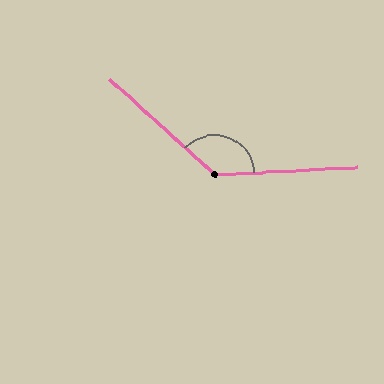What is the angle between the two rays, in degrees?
Approximately 135 degrees.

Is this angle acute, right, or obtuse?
It is obtuse.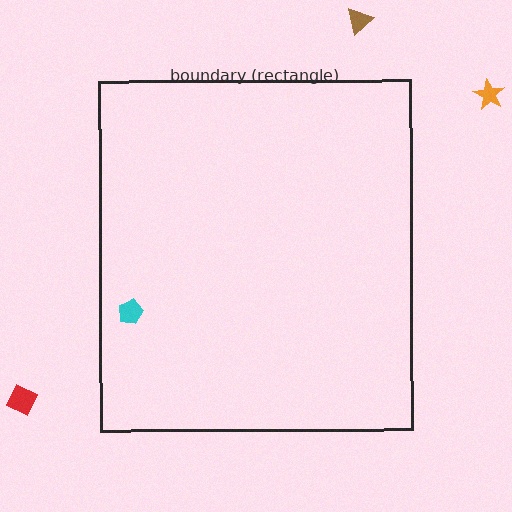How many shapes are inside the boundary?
1 inside, 3 outside.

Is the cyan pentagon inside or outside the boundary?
Inside.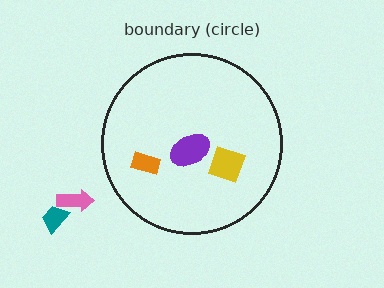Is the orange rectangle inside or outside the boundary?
Inside.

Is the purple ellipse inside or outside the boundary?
Inside.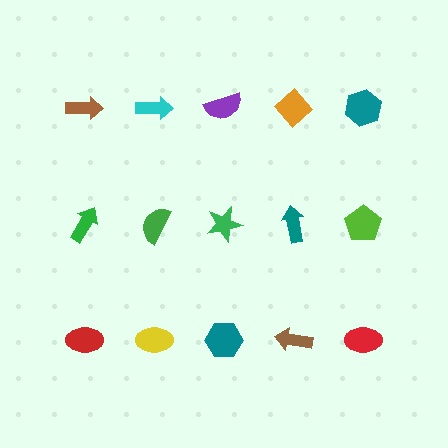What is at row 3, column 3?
A teal hexagon.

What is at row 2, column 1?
A green arrow.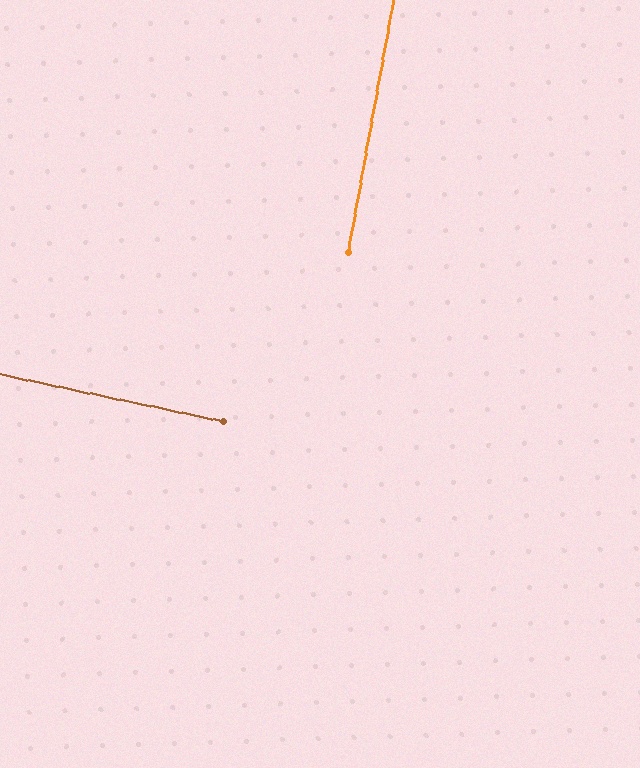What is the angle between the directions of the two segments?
Approximately 88 degrees.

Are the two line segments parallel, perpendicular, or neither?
Perpendicular — they meet at approximately 88°.